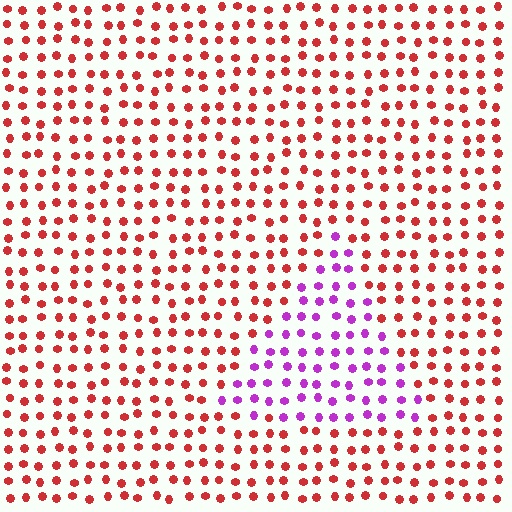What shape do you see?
I see a triangle.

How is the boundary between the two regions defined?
The boundary is defined purely by a slight shift in hue (about 64 degrees). Spacing, size, and orientation are identical on both sides.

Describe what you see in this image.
The image is filled with small red elements in a uniform arrangement. A triangle-shaped region is visible where the elements are tinted to a slightly different hue, forming a subtle color boundary.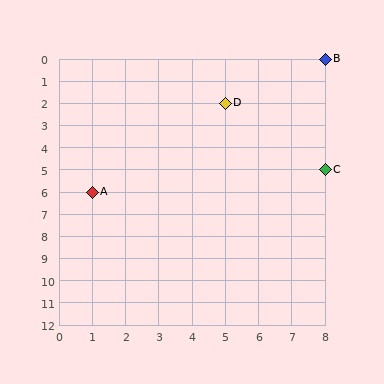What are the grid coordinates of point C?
Point C is at grid coordinates (8, 5).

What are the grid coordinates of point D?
Point D is at grid coordinates (5, 2).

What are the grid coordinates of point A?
Point A is at grid coordinates (1, 6).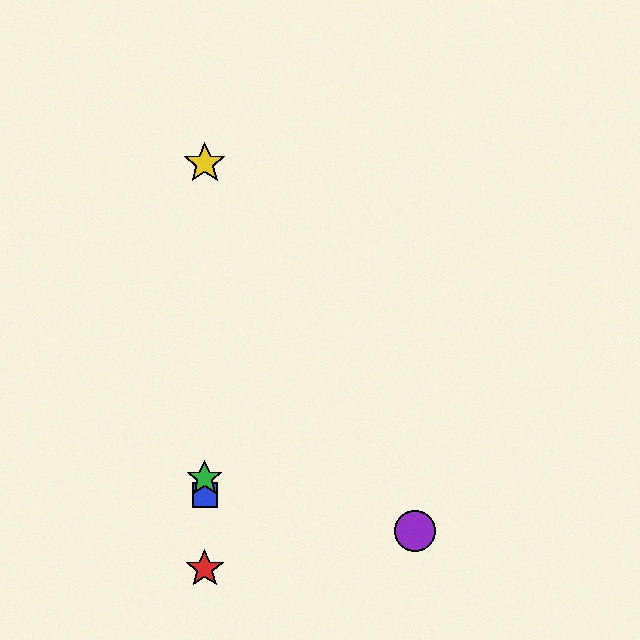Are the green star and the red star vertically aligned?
Yes, both are at x≈205.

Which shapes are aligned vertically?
The red star, the blue square, the green star, the yellow star are aligned vertically.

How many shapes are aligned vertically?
4 shapes (the red star, the blue square, the green star, the yellow star) are aligned vertically.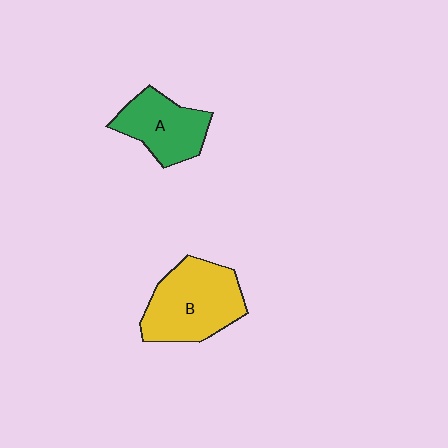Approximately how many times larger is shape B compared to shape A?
Approximately 1.4 times.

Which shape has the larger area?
Shape B (yellow).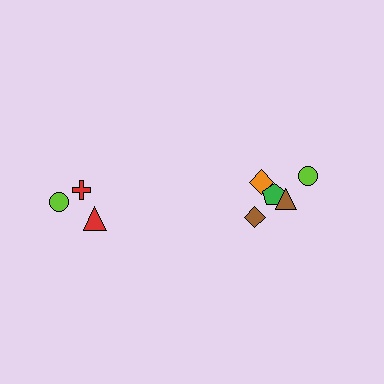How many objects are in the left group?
There are 3 objects.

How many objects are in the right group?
There are 5 objects.